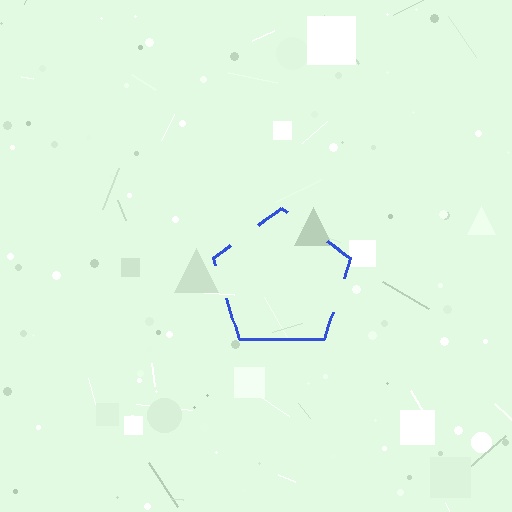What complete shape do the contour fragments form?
The contour fragments form a pentagon.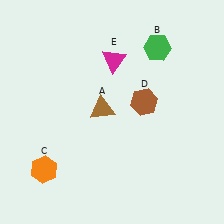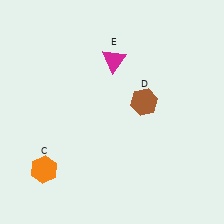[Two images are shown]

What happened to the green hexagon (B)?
The green hexagon (B) was removed in Image 2. It was in the top-right area of Image 1.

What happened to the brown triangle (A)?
The brown triangle (A) was removed in Image 2. It was in the top-left area of Image 1.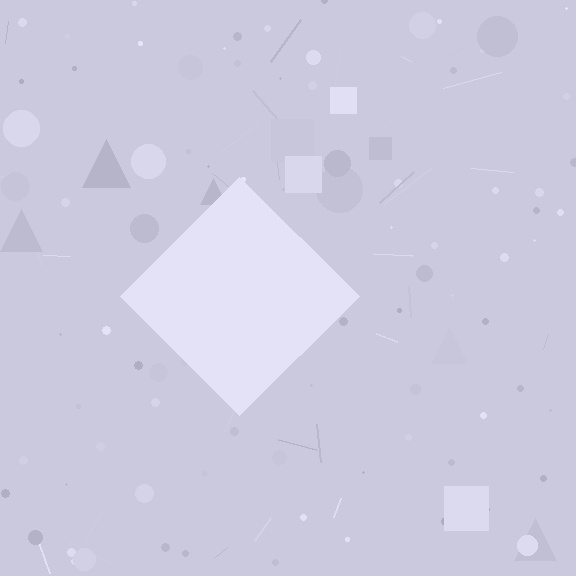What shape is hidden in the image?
A diamond is hidden in the image.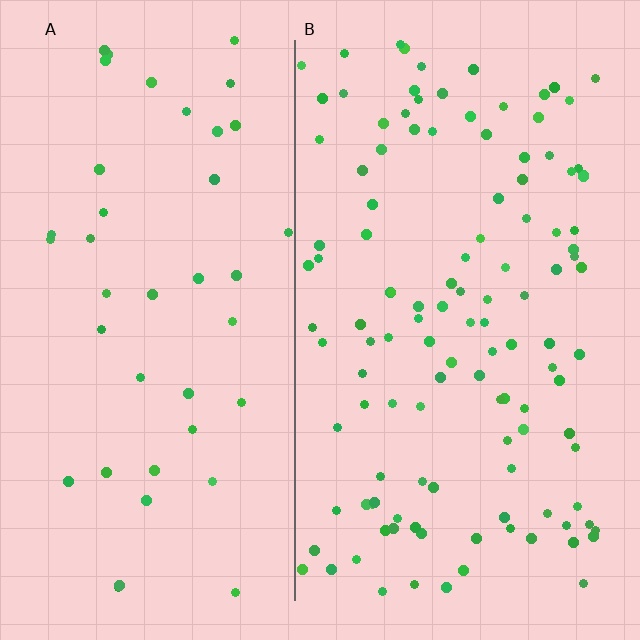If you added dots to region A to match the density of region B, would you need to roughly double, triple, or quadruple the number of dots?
Approximately triple.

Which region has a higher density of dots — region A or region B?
B (the right).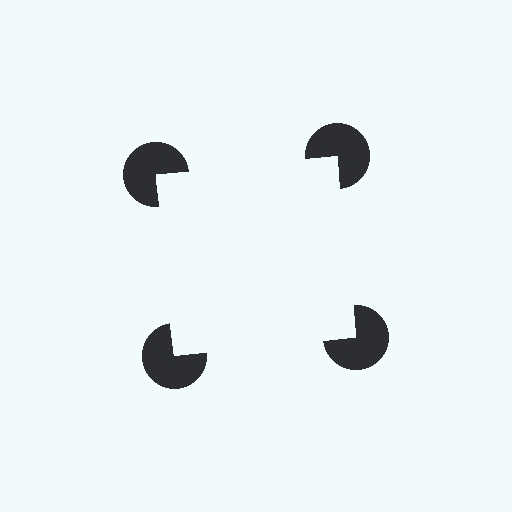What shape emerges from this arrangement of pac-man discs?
An illusory square — its edges are inferred from the aligned wedge cuts in the pac-man discs, not physically drawn.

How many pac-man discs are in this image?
There are 4 — one at each vertex of the illusory square.